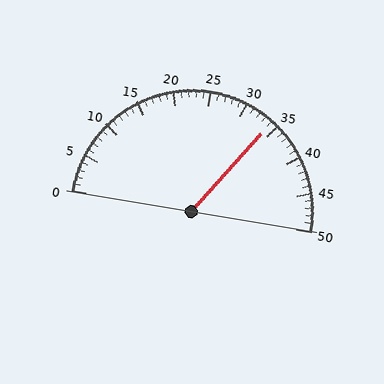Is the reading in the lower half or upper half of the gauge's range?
The reading is in the upper half of the range (0 to 50).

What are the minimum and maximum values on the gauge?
The gauge ranges from 0 to 50.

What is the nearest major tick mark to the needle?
The nearest major tick mark is 35.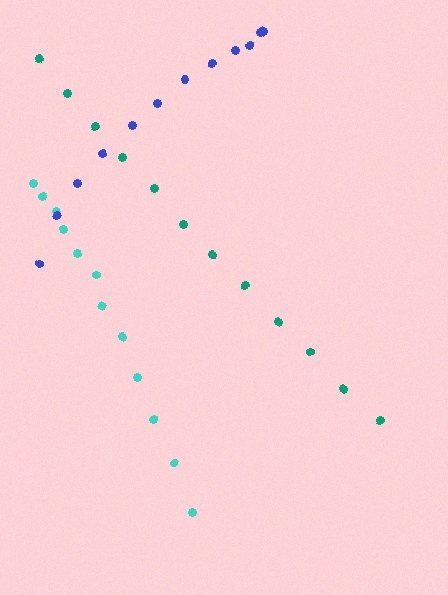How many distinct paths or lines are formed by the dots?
There are 3 distinct paths.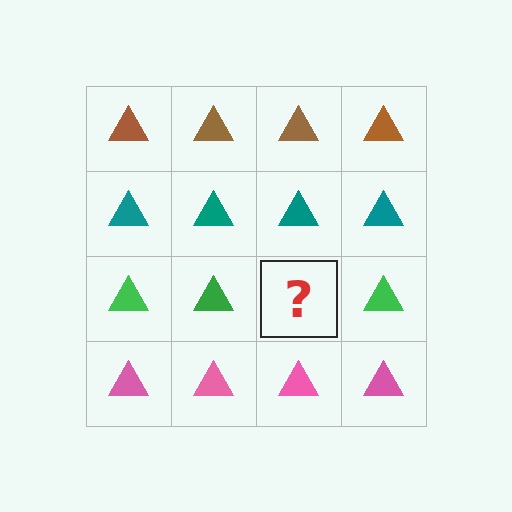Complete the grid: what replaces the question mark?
The question mark should be replaced with a green triangle.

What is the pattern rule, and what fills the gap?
The rule is that each row has a consistent color. The gap should be filled with a green triangle.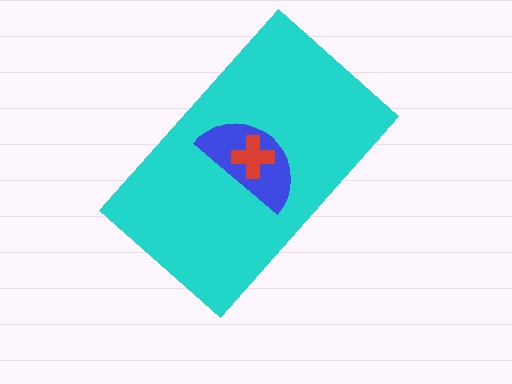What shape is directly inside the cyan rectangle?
The blue semicircle.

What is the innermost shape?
The red cross.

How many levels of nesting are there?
3.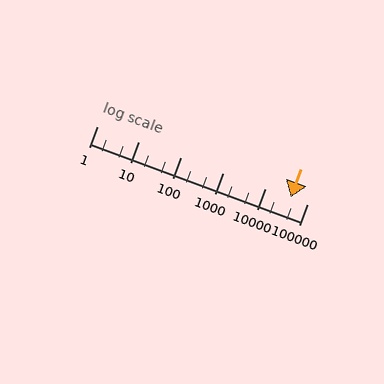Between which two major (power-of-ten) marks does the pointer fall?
The pointer is between 10000 and 100000.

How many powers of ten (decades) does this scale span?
The scale spans 5 decades, from 1 to 100000.